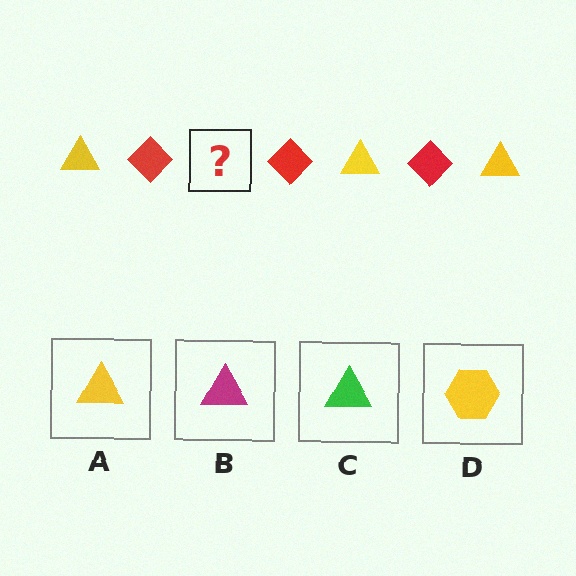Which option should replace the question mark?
Option A.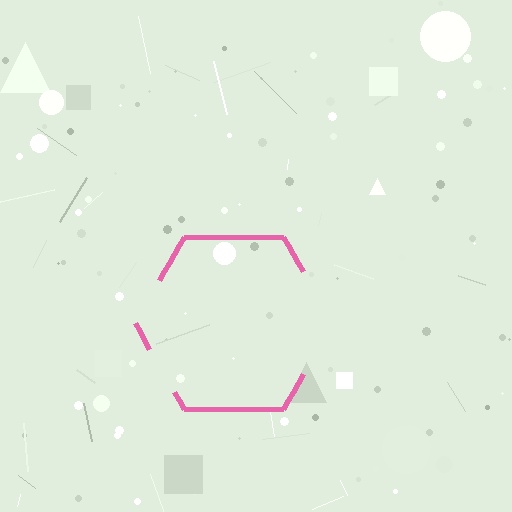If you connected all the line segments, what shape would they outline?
They would outline a hexagon.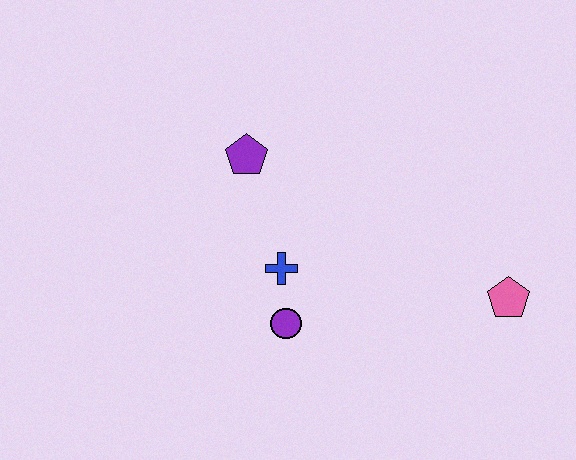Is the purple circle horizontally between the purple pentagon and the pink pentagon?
Yes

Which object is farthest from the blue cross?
The pink pentagon is farthest from the blue cross.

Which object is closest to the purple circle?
The blue cross is closest to the purple circle.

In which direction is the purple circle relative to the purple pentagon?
The purple circle is below the purple pentagon.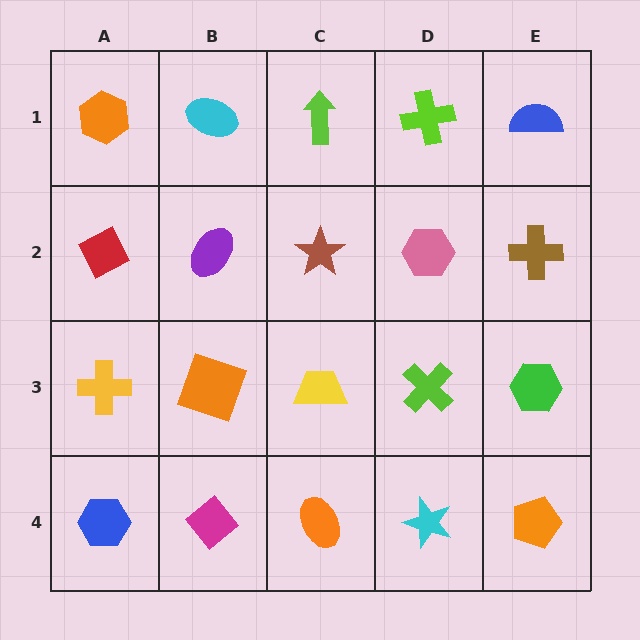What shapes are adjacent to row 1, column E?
A brown cross (row 2, column E), a lime cross (row 1, column D).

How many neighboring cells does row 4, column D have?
3.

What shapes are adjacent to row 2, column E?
A blue semicircle (row 1, column E), a green hexagon (row 3, column E), a pink hexagon (row 2, column D).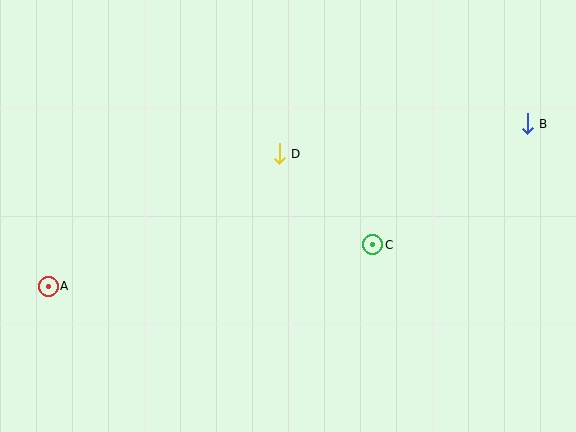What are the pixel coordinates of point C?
Point C is at (373, 245).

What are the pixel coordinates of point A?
Point A is at (48, 286).